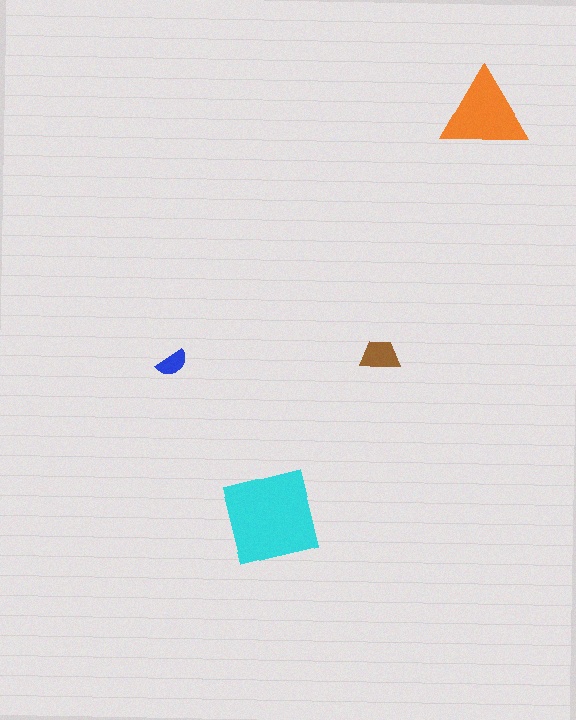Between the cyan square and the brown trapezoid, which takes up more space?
The cyan square.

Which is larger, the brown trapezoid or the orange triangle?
The orange triangle.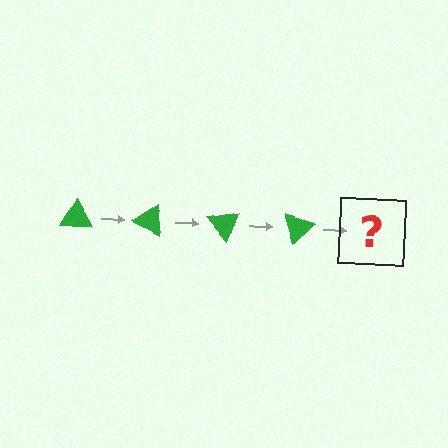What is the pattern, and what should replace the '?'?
The pattern is that the triangle rotates 25 degrees each step. The '?' should be a green triangle rotated 100 degrees.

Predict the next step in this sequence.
The next step is a green triangle rotated 100 degrees.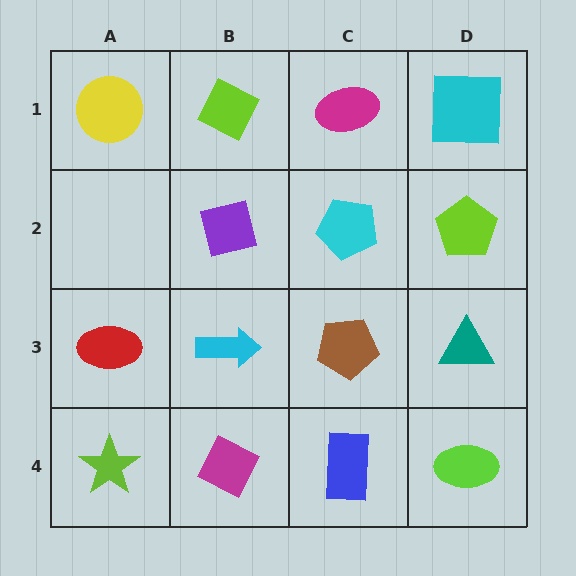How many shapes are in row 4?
4 shapes.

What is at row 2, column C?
A cyan pentagon.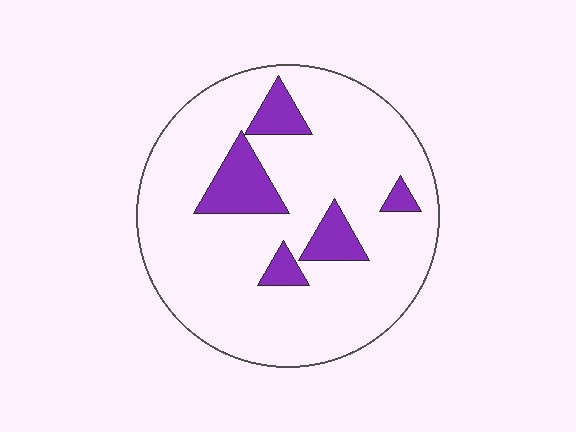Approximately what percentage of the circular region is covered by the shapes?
Approximately 15%.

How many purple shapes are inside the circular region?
5.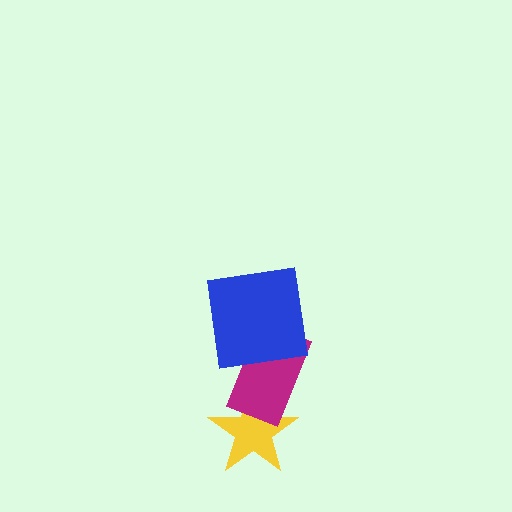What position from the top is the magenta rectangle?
The magenta rectangle is 2nd from the top.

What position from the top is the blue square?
The blue square is 1st from the top.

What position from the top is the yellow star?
The yellow star is 3rd from the top.